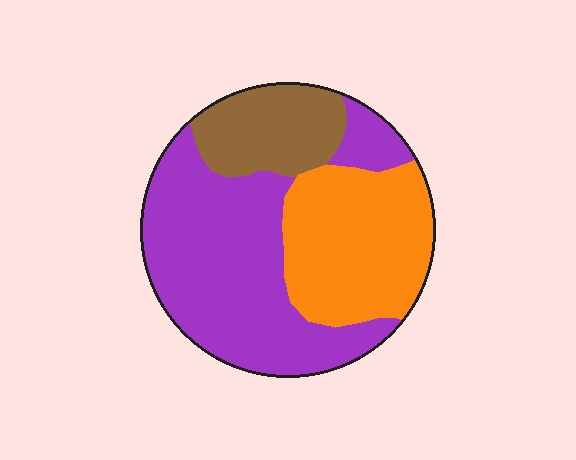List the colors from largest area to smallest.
From largest to smallest: purple, orange, brown.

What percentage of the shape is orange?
Orange covers about 30% of the shape.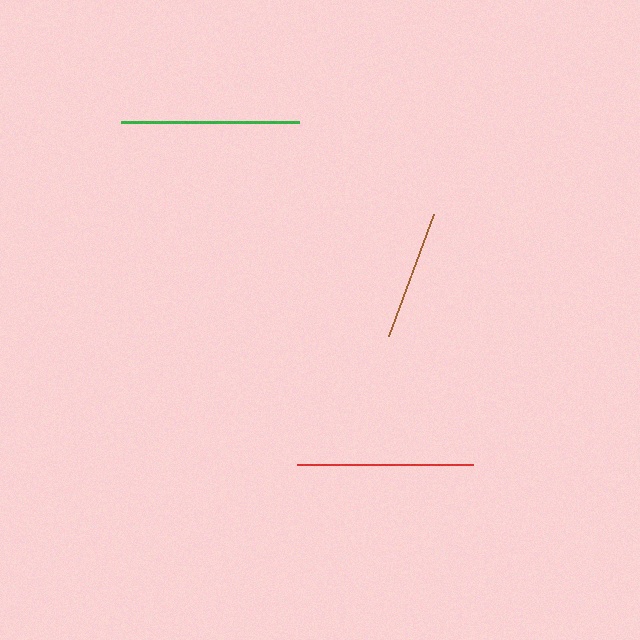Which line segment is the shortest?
The brown line is the shortest at approximately 130 pixels.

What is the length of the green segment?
The green segment is approximately 177 pixels long.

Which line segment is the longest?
The green line is the longest at approximately 177 pixels.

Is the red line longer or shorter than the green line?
The green line is longer than the red line.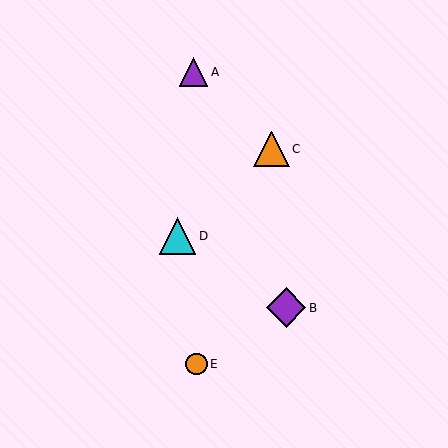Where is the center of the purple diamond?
The center of the purple diamond is at (286, 308).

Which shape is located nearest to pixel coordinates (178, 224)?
The cyan triangle (labeled D) at (178, 236) is nearest to that location.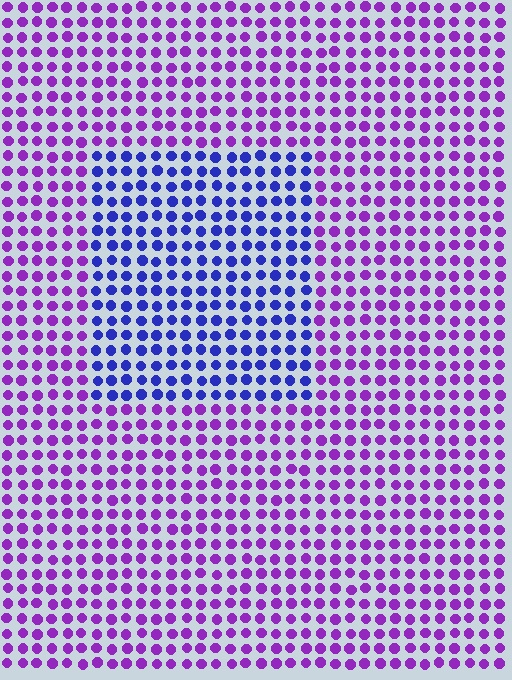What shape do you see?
I see a rectangle.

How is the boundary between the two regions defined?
The boundary is defined purely by a slight shift in hue (about 46 degrees). Spacing, size, and orientation are identical on both sides.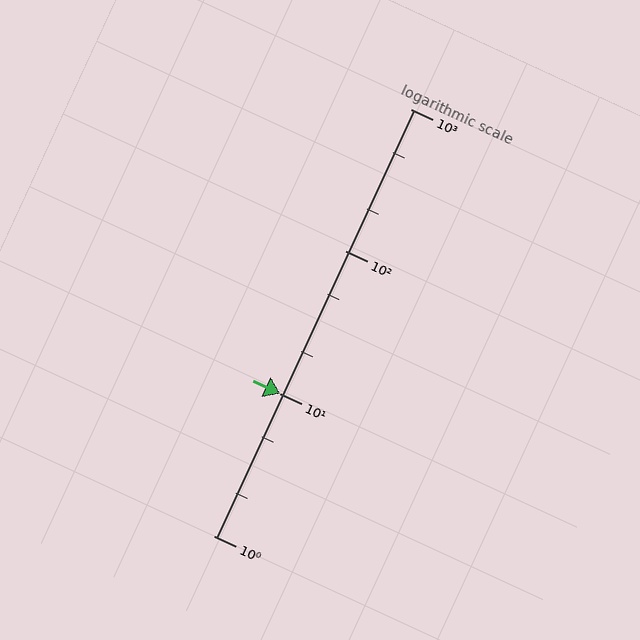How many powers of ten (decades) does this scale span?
The scale spans 3 decades, from 1 to 1000.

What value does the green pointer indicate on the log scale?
The pointer indicates approximately 10.